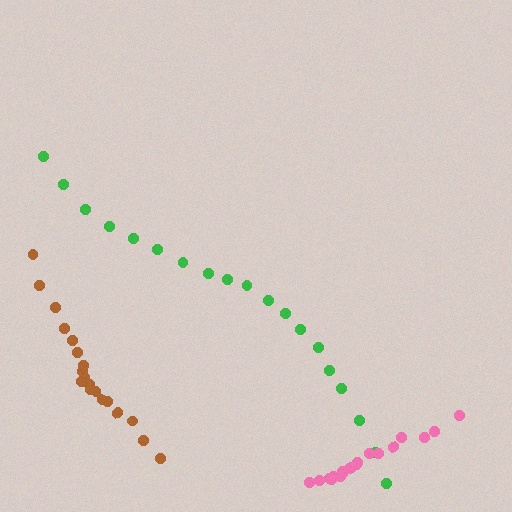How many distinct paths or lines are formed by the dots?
There are 3 distinct paths.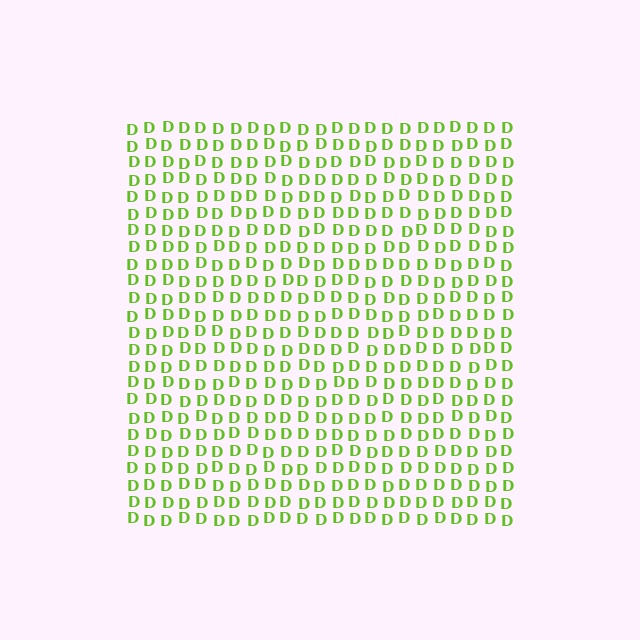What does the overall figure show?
The overall figure shows a square.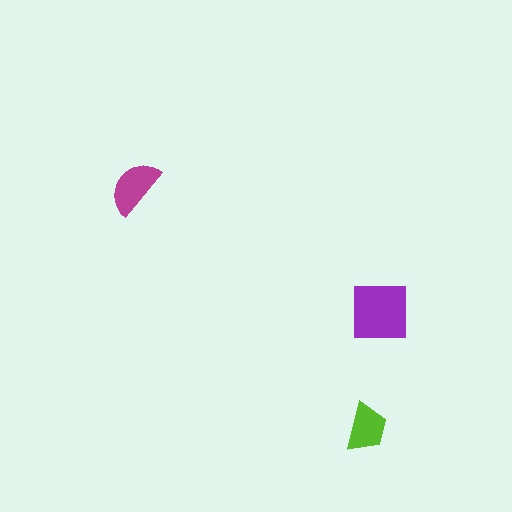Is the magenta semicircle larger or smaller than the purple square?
Smaller.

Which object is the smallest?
The lime trapezoid.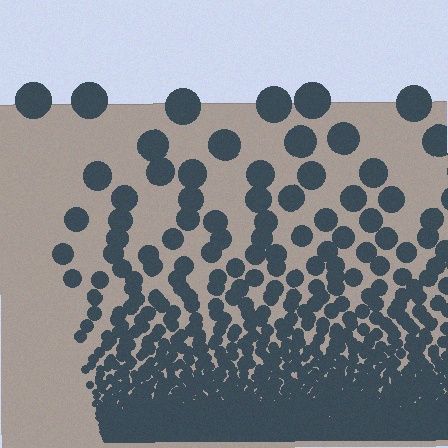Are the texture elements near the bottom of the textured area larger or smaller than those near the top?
Smaller. The gradient is inverted — elements near the bottom are smaller and denser.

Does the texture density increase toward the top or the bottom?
Density increases toward the bottom.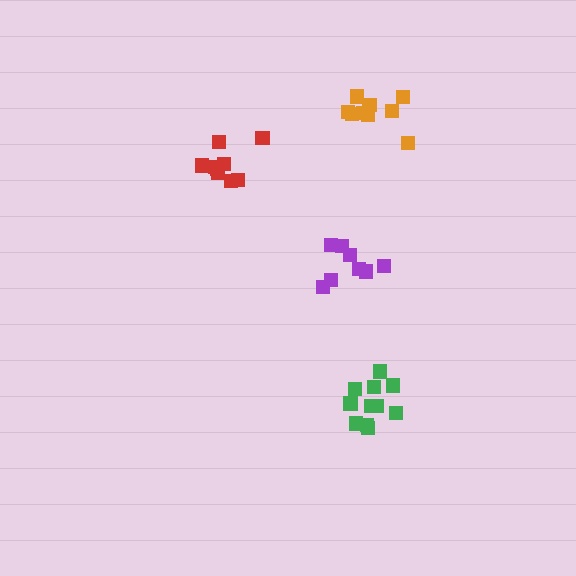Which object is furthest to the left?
The red cluster is leftmost.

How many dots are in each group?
Group 1: 9 dots, Group 2: 11 dots, Group 3: 8 dots, Group 4: 9 dots (37 total).